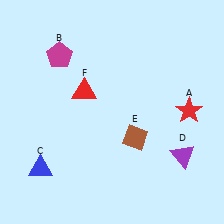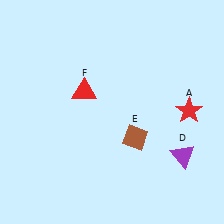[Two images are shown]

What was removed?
The blue triangle (C), the magenta pentagon (B) were removed in Image 2.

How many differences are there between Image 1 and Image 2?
There are 2 differences between the two images.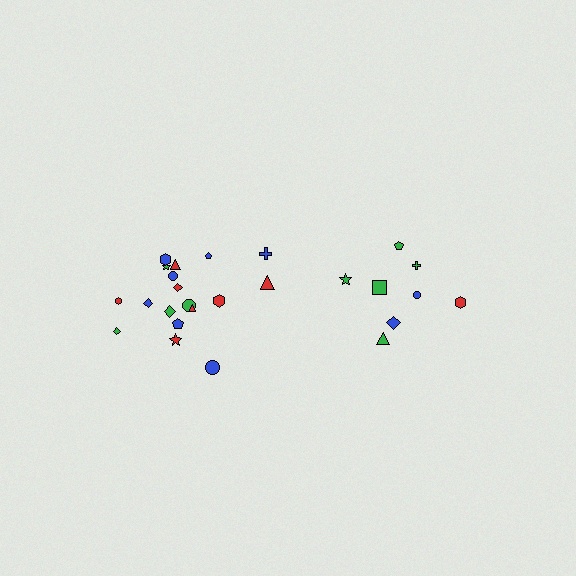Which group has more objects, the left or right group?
The left group.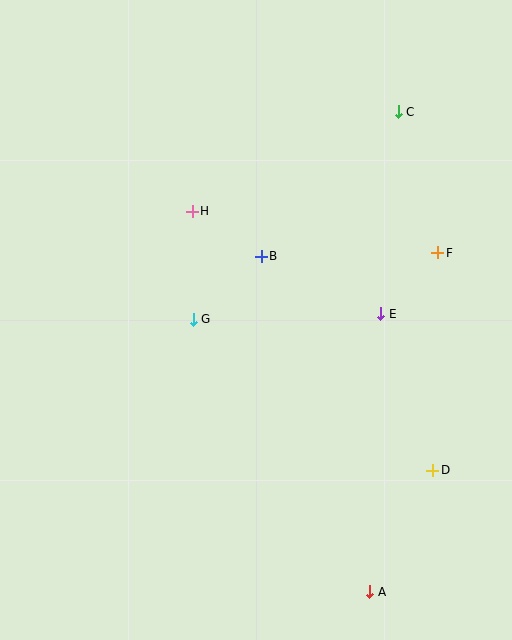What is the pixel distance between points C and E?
The distance between C and E is 203 pixels.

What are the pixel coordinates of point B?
Point B is at (261, 256).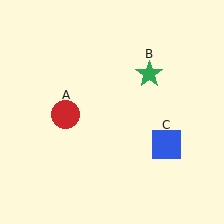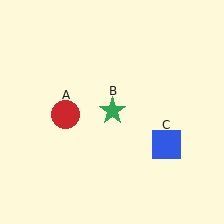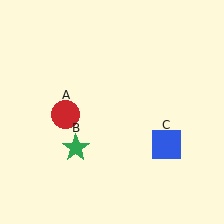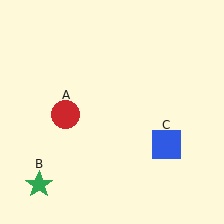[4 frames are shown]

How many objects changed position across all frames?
1 object changed position: green star (object B).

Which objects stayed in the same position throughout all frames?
Red circle (object A) and blue square (object C) remained stationary.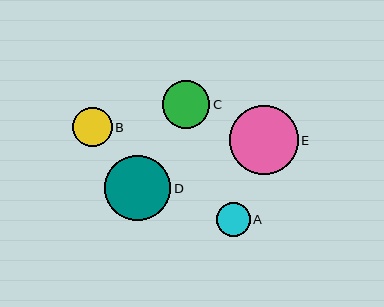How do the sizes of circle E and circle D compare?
Circle E and circle D are approximately the same size.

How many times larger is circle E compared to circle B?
Circle E is approximately 1.8 times the size of circle B.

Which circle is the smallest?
Circle A is the smallest with a size of approximately 34 pixels.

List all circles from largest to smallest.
From largest to smallest: E, D, C, B, A.